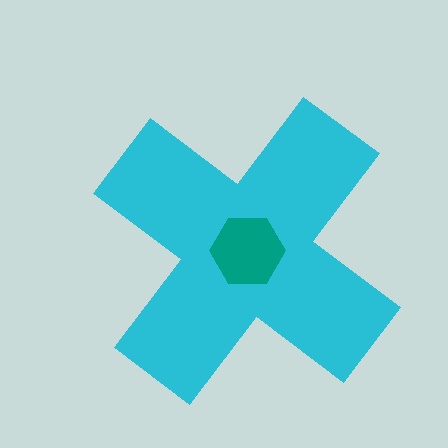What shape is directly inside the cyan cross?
The teal hexagon.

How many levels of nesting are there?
2.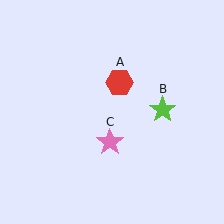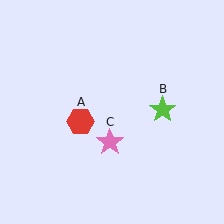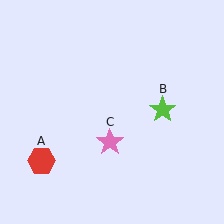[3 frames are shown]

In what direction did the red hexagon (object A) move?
The red hexagon (object A) moved down and to the left.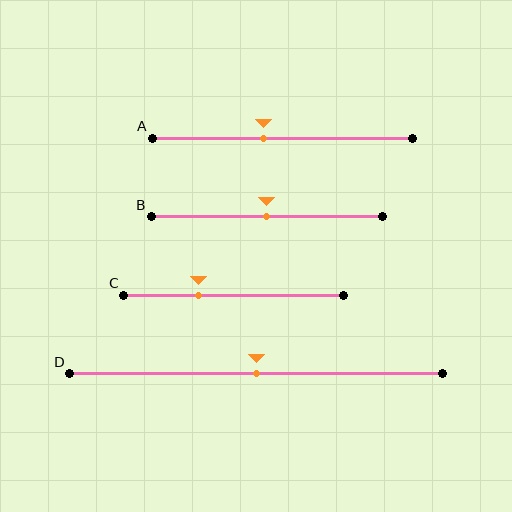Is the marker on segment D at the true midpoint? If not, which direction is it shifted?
Yes, the marker on segment D is at the true midpoint.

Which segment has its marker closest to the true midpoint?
Segment B has its marker closest to the true midpoint.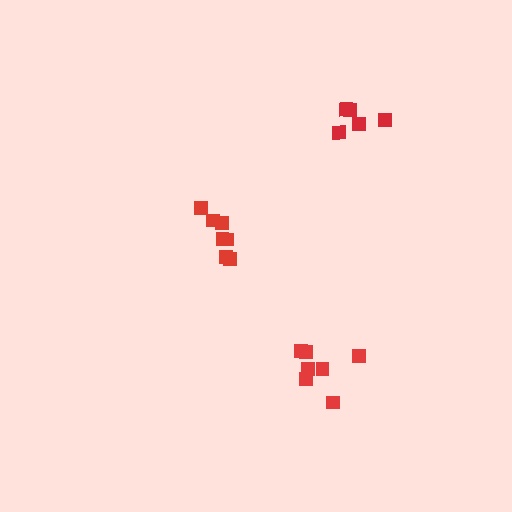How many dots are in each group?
Group 1: 7 dots, Group 2: 7 dots, Group 3: 5 dots (19 total).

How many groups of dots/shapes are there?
There are 3 groups.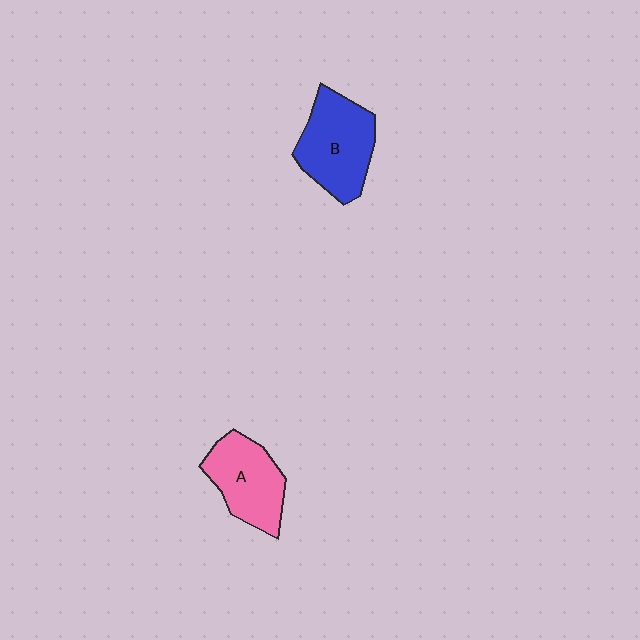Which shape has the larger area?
Shape B (blue).